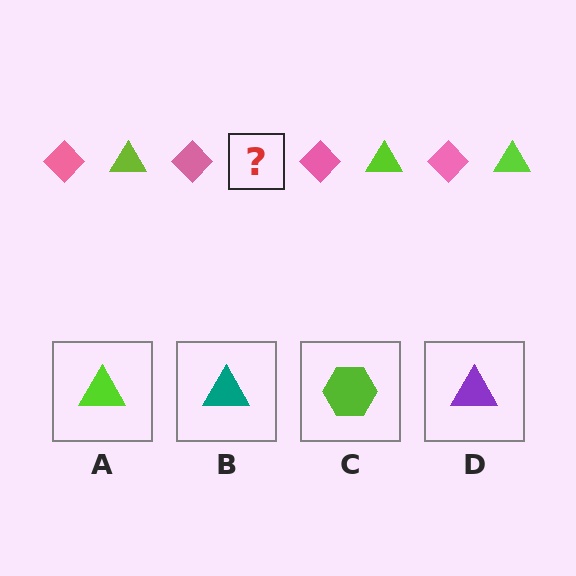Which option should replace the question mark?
Option A.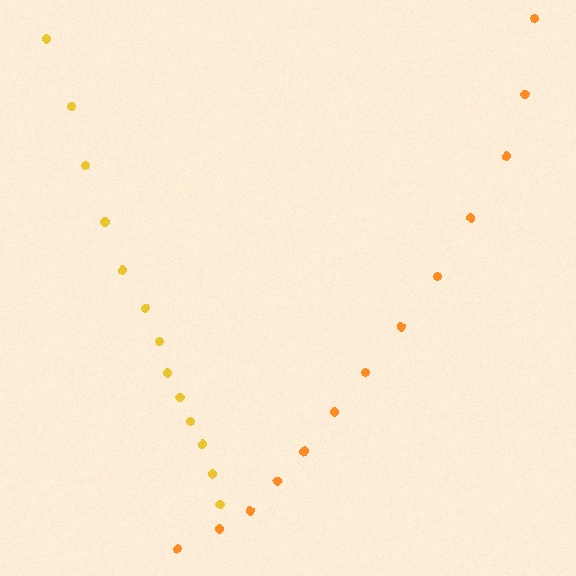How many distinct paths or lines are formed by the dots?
There are 2 distinct paths.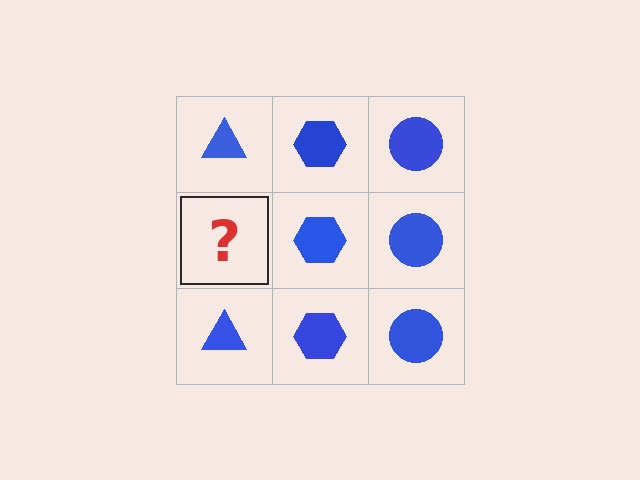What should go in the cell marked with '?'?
The missing cell should contain a blue triangle.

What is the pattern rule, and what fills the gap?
The rule is that each column has a consistent shape. The gap should be filled with a blue triangle.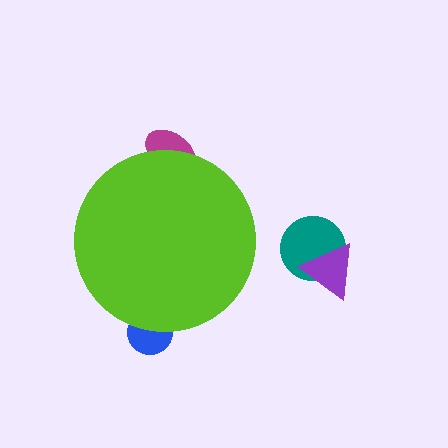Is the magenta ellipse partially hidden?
Yes, the magenta ellipse is partially hidden behind the lime circle.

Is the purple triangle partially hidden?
No, the purple triangle is fully visible.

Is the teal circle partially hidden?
No, the teal circle is fully visible.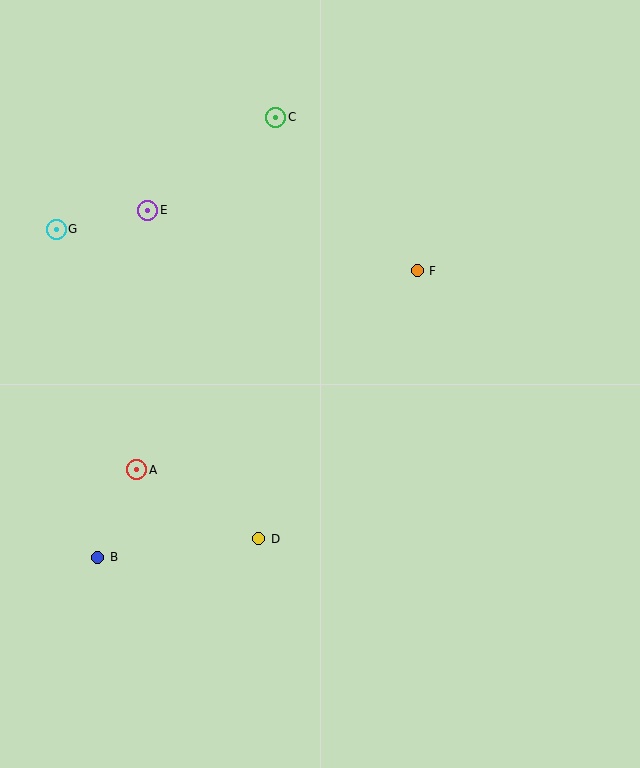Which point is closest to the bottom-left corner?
Point B is closest to the bottom-left corner.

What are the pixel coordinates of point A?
Point A is at (137, 470).